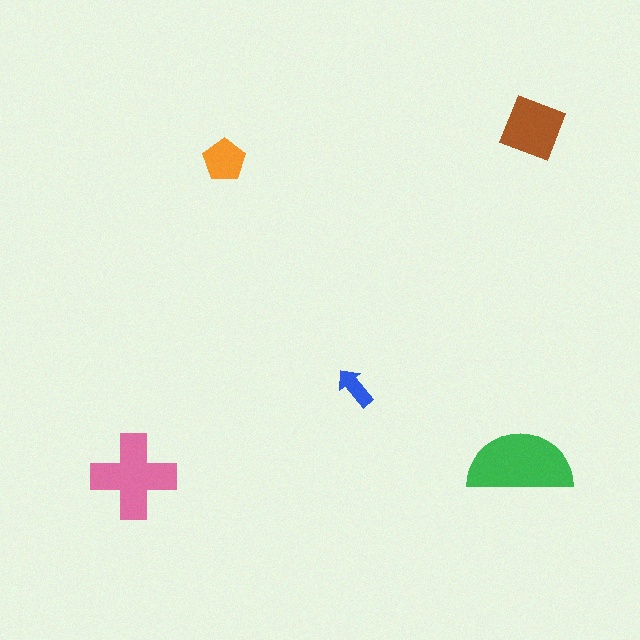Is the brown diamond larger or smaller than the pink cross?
Smaller.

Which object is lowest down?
The pink cross is bottommost.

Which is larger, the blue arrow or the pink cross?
The pink cross.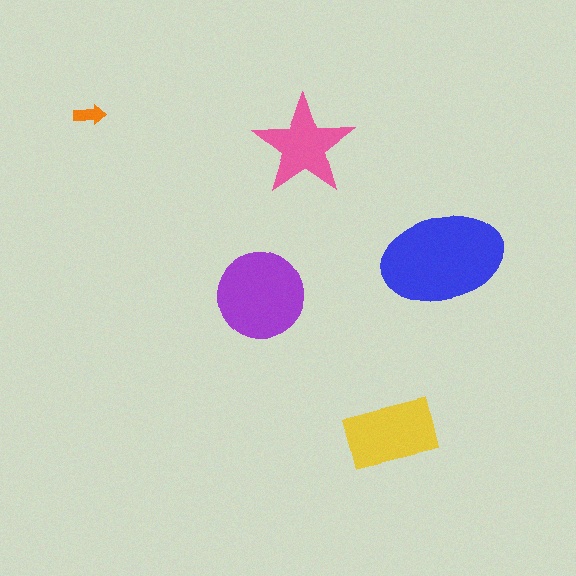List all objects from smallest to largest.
The orange arrow, the pink star, the yellow rectangle, the purple circle, the blue ellipse.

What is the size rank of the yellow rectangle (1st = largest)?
3rd.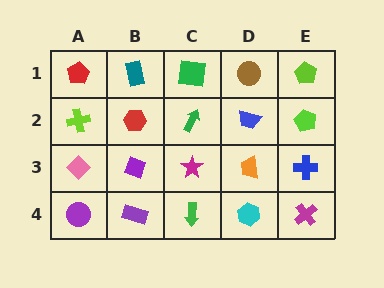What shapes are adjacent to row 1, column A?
A lime cross (row 2, column A), a teal rectangle (row 1, column B).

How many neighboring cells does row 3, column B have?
4.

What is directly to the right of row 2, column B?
A green arrow.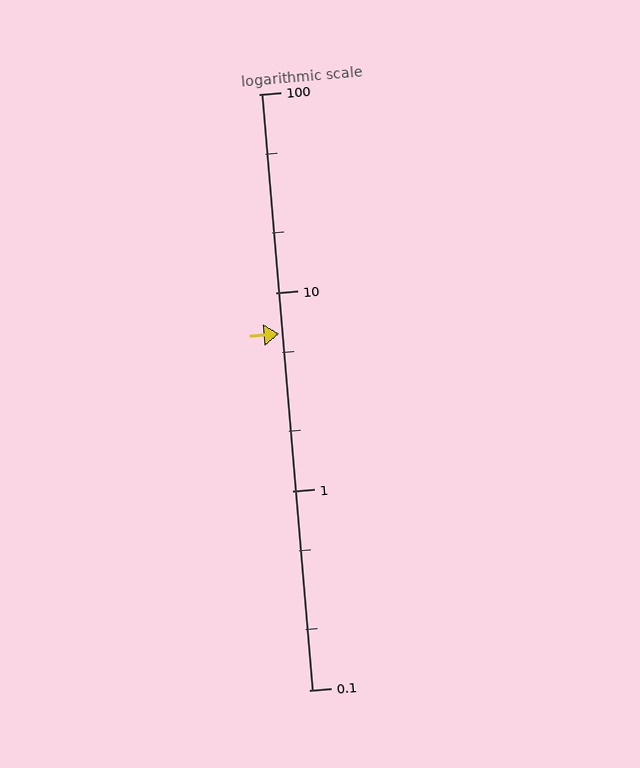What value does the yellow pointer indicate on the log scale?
The pointer indicates approximately 6.2.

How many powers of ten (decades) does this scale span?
The scale spans 3 decades, from 0.1 to 100.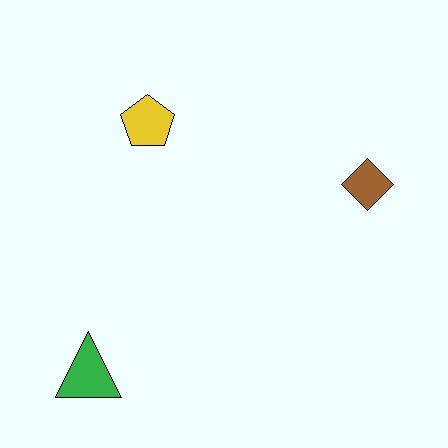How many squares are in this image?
There are no squares.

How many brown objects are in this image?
There is 1 brown object.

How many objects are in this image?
There are 3 objects.